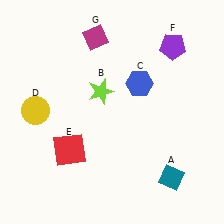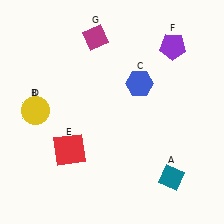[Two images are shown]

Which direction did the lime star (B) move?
The lime star (B) moved left.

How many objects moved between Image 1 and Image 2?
1 object moved between the two images.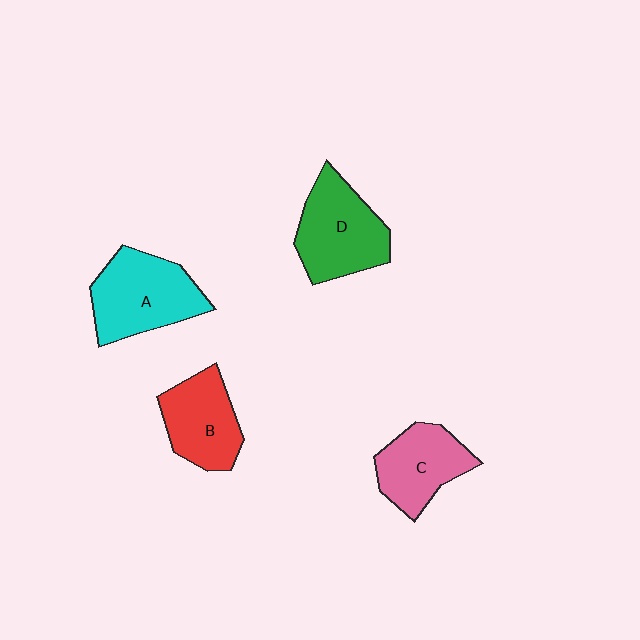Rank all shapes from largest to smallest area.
From largest to smallest: A (cyan), D (green), B (red), C (pink).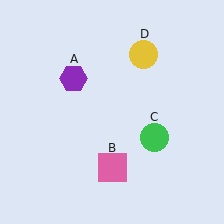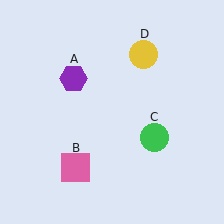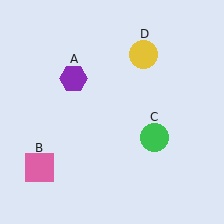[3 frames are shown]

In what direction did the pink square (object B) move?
The pink square (object B) moved left.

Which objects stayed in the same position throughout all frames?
Purple hexagon (object A) and green circle (object C) and yellow circle (object D) remained stationary.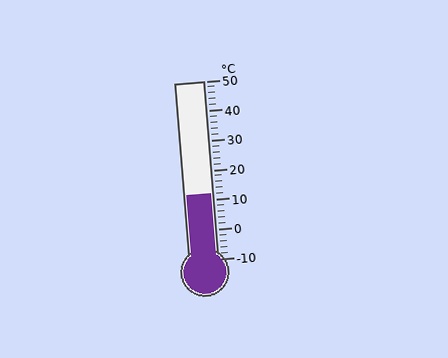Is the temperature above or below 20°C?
The temperature is below 20°C.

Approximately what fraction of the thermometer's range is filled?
The thermometer is filled to approximately 35% of its range.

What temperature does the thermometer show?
The thermometer shows approximately 12°C.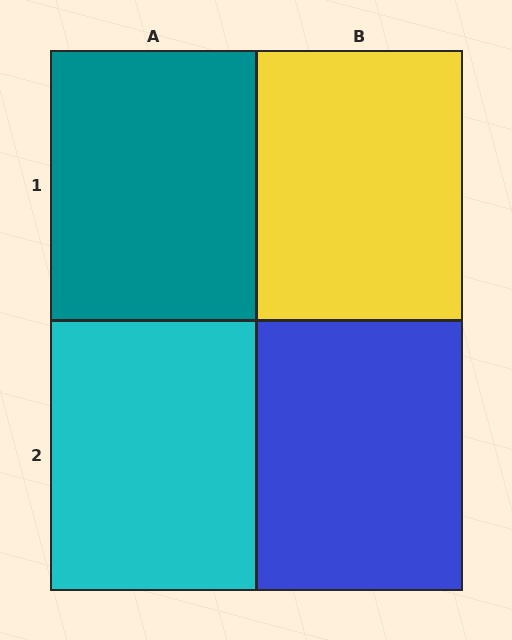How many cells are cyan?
1 cell is cyan.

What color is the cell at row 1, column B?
Yellow.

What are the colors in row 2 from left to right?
Cyan, blue.